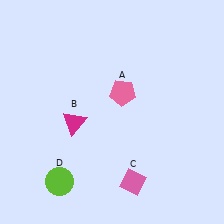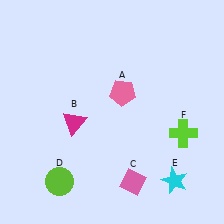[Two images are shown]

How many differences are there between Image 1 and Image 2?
There are 2 differences between the two images.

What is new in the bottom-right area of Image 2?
A lime cross (F) was added in the bottom-right area of Image 2.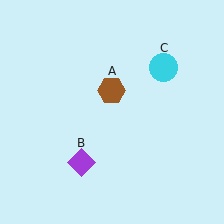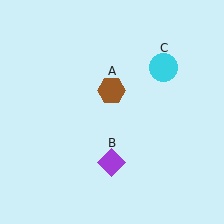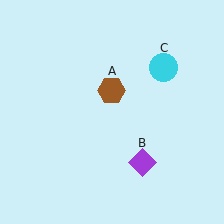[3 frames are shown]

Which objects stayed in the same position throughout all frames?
Brown hexagon (object A) and cyan circle (object C) remained stationary.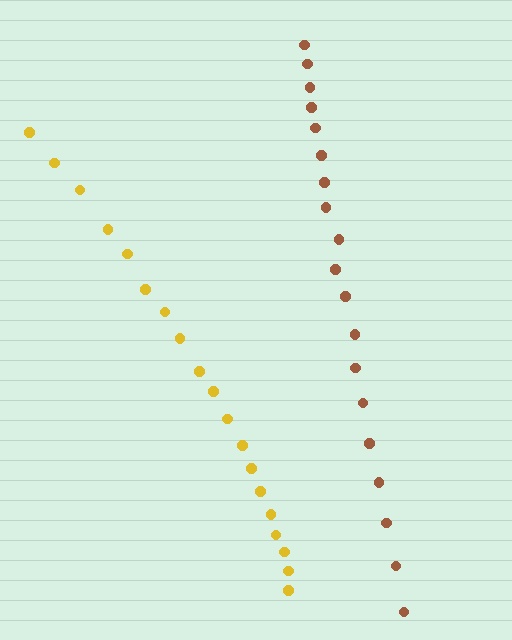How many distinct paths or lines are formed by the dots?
There are 2 distinct paths.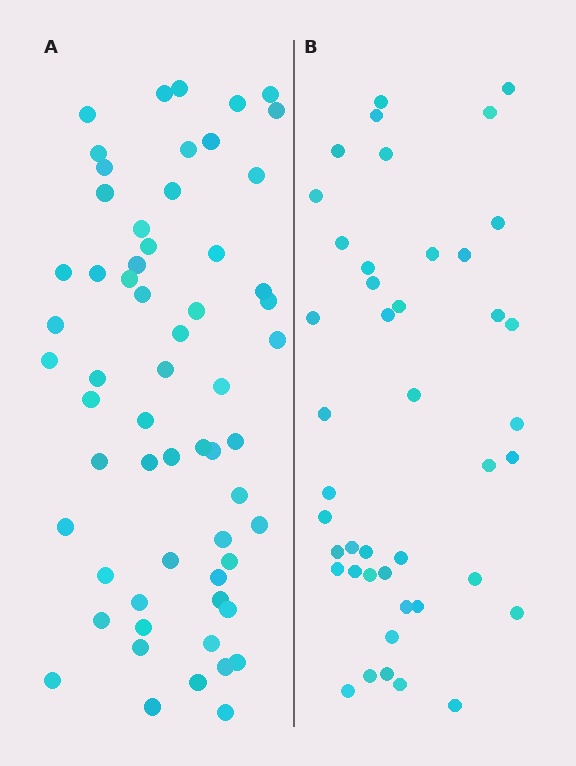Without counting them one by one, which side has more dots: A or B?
Region A (the left region) has more dots.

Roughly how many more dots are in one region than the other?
Region A has approximately 15 more dots than region B.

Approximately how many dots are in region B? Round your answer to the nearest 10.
About 40 dots. (The exact count is 43, which rounds to 40.)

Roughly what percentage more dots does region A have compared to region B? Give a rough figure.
About 40% more.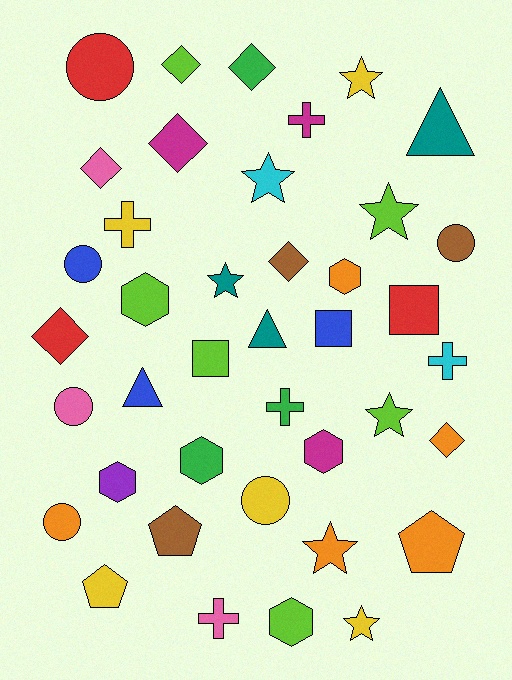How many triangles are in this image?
There are 3 triangles.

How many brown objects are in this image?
There are 3 brown objects.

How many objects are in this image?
There are 40 objects.